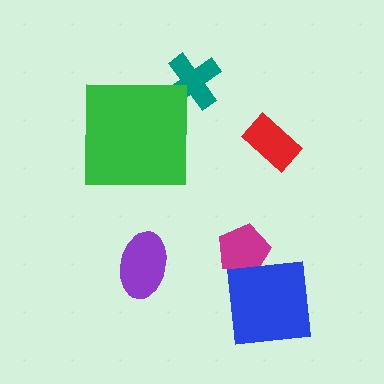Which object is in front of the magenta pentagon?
The blue square is in front of the magenta pentagon.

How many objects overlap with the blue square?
1 object overlaps with the blue square.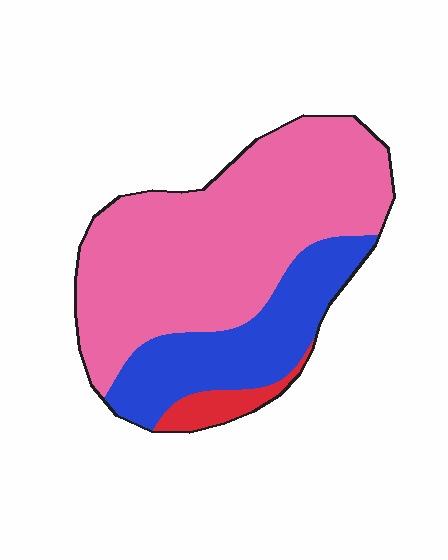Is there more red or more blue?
Blue.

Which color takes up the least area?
Red, at roughly 5%.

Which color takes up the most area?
Pink, at roughly 65%.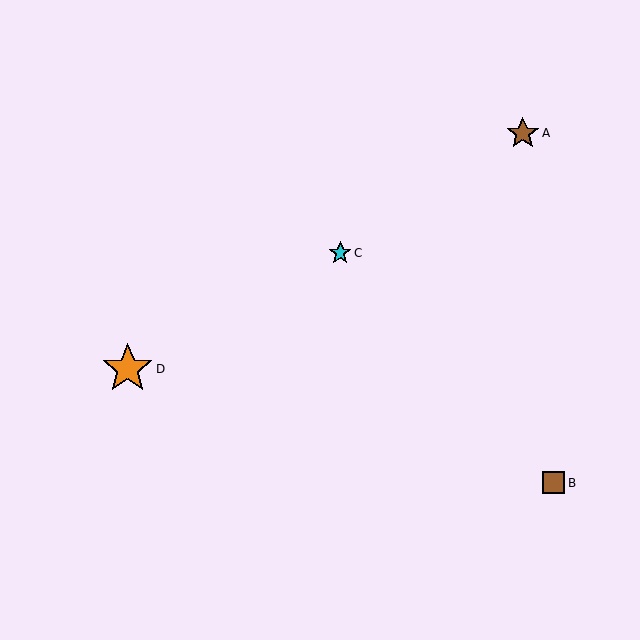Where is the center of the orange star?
The center of the orange star is at (128, 369).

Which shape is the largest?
The orange star (labeled D) is the largest.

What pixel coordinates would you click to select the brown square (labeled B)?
Click at (554, 483) to select the brown square B.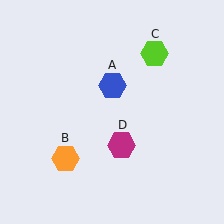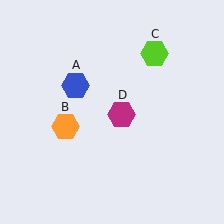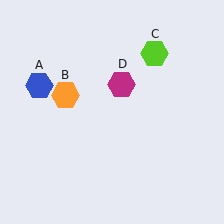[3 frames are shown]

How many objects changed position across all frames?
3 objects changed position: blue hexagon (object A), orange hexagon (object B), magenta hexagon (object D).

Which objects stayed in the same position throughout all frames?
Lime hexagon (object C) remained stationary.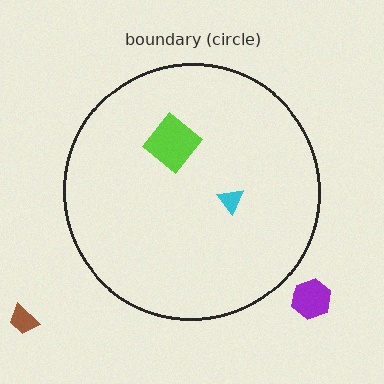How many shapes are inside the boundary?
3 inside, 2 outside.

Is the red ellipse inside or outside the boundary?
Inside.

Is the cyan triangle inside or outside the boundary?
Inside.